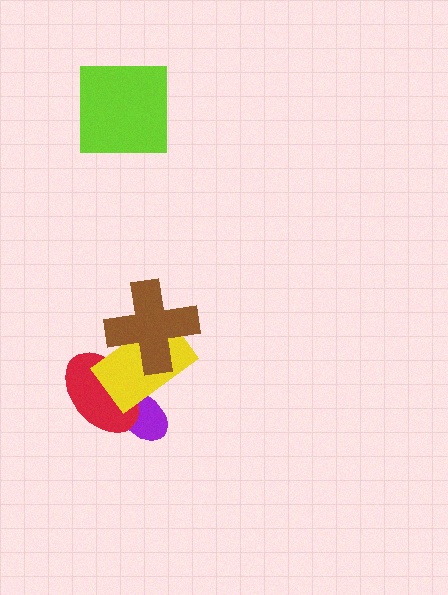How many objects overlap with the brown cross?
2 objects overlap with the brown cross.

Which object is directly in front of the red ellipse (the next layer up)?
The yellow rectangle is directly in front of the red ellipse.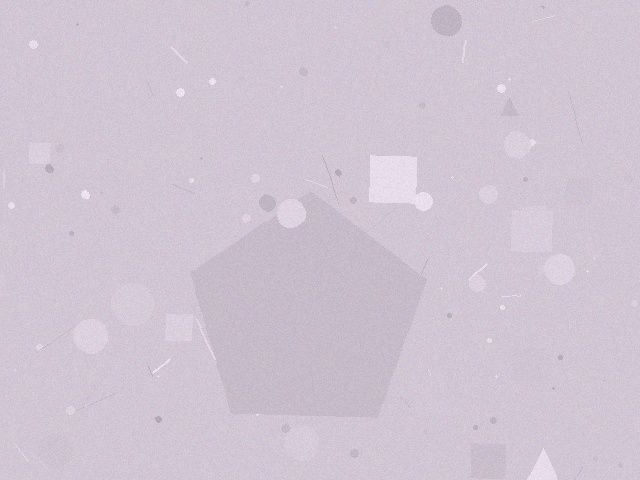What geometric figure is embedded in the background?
A pentagon is embedded in the background.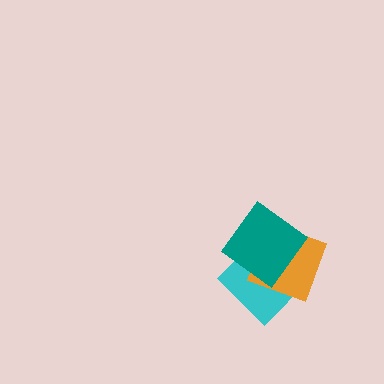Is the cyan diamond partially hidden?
Yes, it is partially covered by another shape.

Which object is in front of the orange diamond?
The teal diamond is in front of the orange diamond.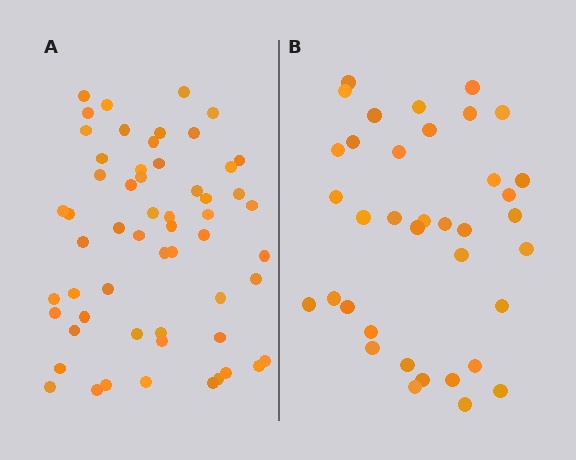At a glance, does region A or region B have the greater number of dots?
Region A (the left region) has more dots.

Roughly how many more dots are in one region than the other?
Region A has approximately 20 more dots than region B.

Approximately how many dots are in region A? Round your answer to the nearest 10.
About 60 dots. (The exact count is 57, which rounds to 60.)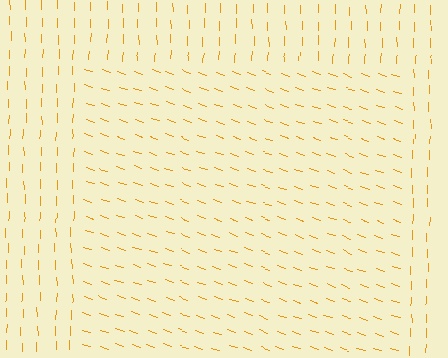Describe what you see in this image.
The image is filled with small orange line segments. A rectangle region in the image has lines oriented differently from the surrounding lines, creating a visible texture boundary.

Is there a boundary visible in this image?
Yes, there is a texture boundary formed by a change in line orientation.